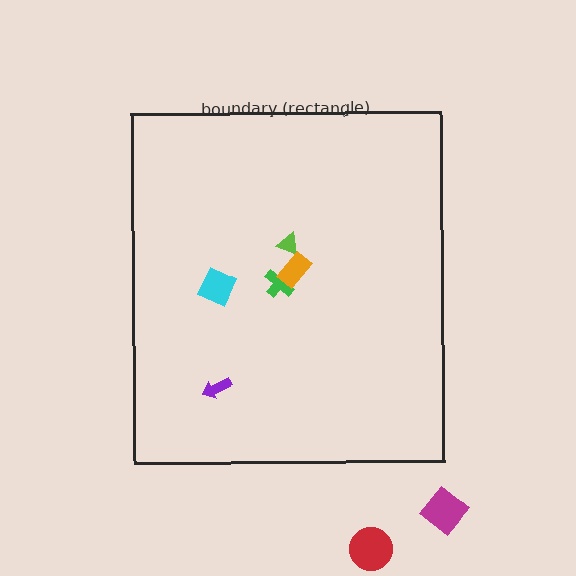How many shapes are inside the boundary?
5 inside, 2 outside.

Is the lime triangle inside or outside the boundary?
Inside.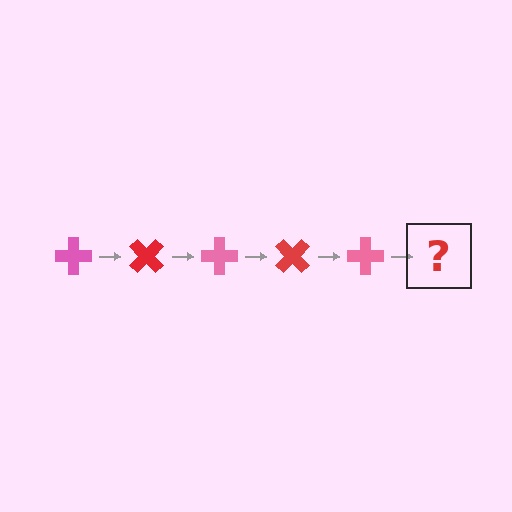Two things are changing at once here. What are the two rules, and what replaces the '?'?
The two rules are that it rotates 45 degrees each step and the color cycles through pink and red. The '?' should be a red cross, rotated 225 degrees from the start.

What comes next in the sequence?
The next element should be a red cross, rotated 225 degrees from the start.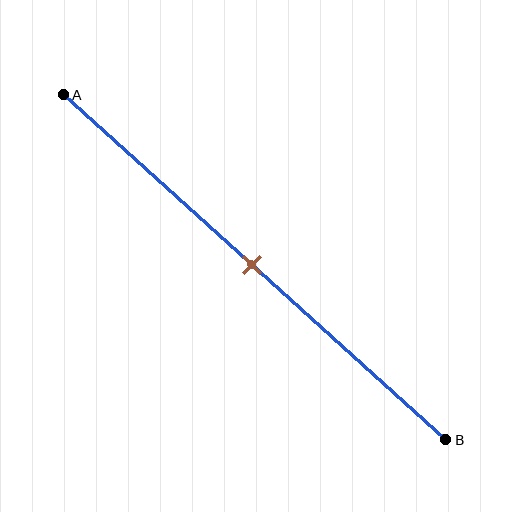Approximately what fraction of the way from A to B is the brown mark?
The brown mark is approximately 50% of the way from A to B.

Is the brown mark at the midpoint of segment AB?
Yes, the mark is approximately at the midpoint.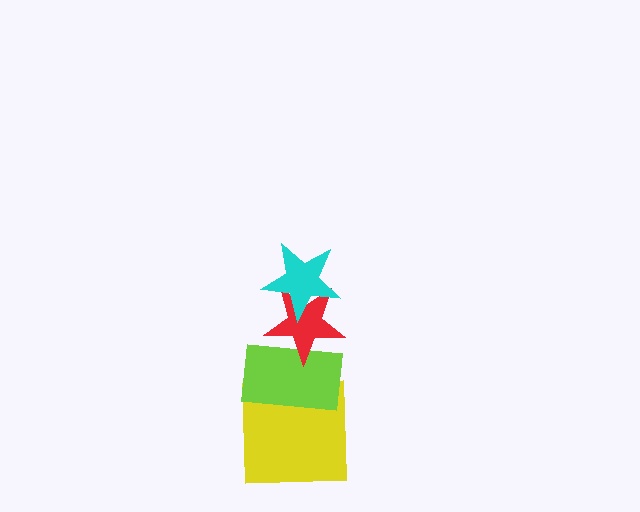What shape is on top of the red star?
The cyan star is on top of the red star.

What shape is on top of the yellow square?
The lime rectangle is on top of the yellow square.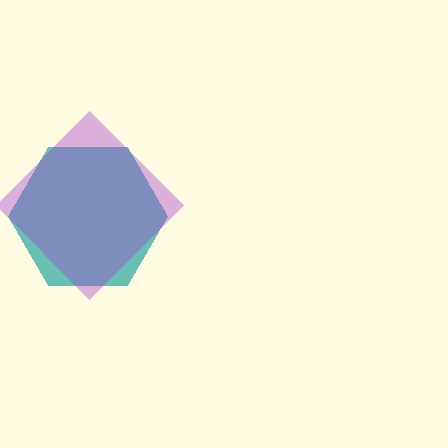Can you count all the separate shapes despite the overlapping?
Yes, there are 2 separate shapes.